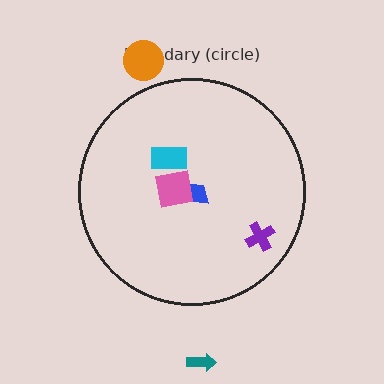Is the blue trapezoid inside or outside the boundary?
Inside.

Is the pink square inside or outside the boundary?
Inside.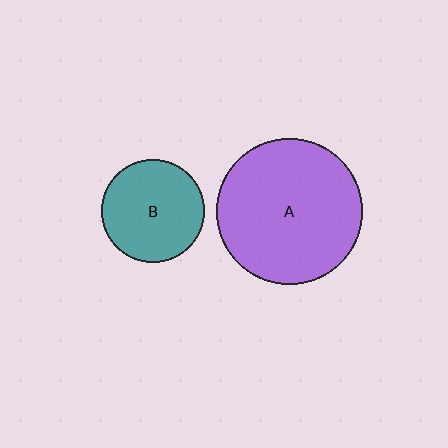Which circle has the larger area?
Circle A (purple).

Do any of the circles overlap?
No, none of the circles overlap.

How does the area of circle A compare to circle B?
Approximately 2.0 times.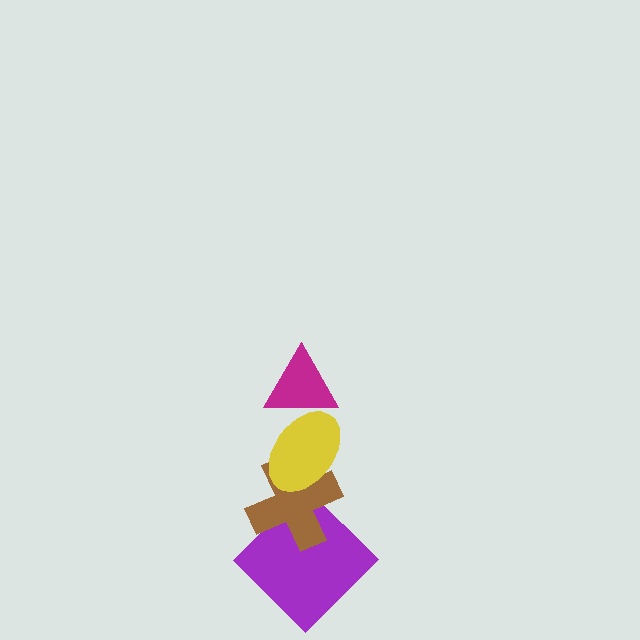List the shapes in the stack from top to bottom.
From top to bottom: the magenta triangle, the yellow ellipse, the brown cross, the purple diamond.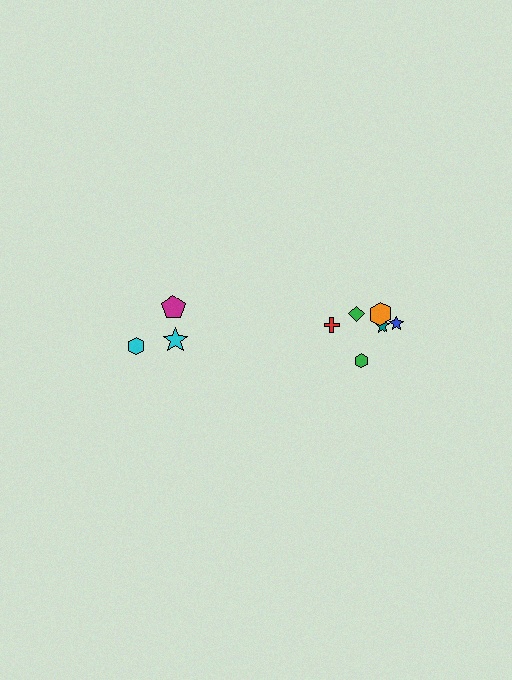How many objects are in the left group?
There are 3 objects.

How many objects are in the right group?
There are 6 objects.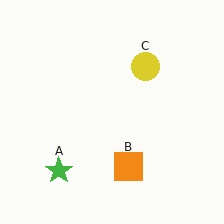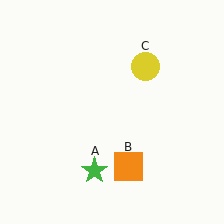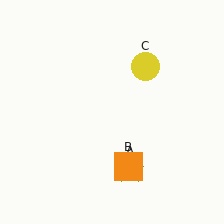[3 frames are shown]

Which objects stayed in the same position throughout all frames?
Orange square (object B) and yellow circle (object C) remained stationary.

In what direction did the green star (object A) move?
The green star (object A) moved right.